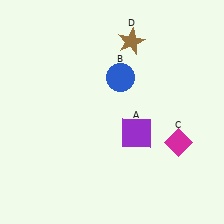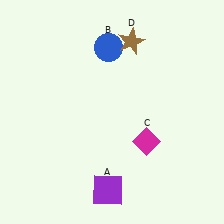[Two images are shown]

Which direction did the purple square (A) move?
The purple square (A) moved down.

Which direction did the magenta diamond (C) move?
The magenta diamond (C) moved left.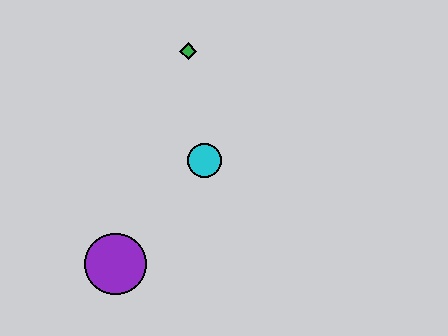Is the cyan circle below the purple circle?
No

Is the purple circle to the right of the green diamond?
No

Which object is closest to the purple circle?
The cyan circle is closest to the purple circle.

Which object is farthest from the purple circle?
The green diamond is farthest from the purple circle.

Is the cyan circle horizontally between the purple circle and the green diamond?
No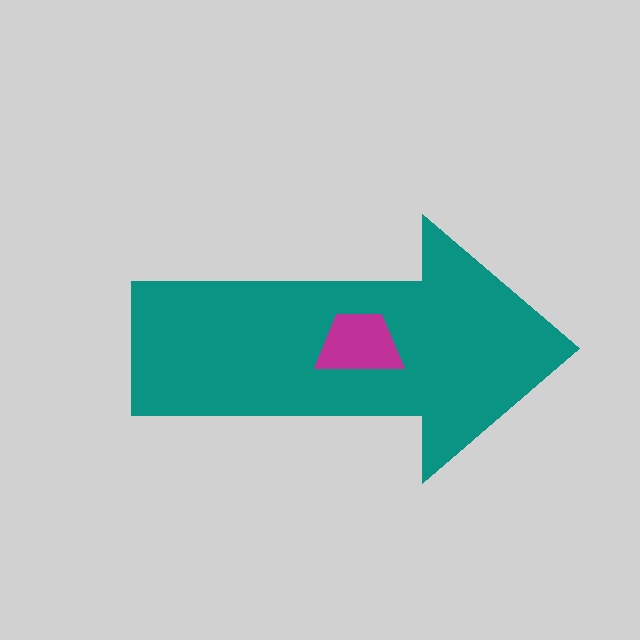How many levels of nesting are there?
2.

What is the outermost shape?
The teal arrow.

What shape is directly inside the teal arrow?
The magenta trapezoid.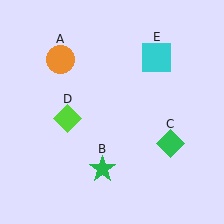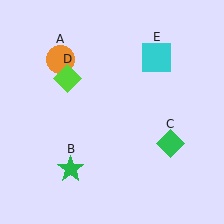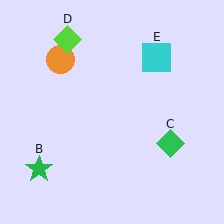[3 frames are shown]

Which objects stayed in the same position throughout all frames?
Orange circle (object A) and green diamond (object C) and cyan square (object E) remained stationary.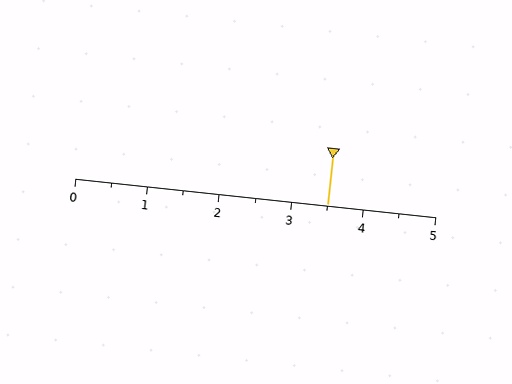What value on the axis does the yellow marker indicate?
The marker indicates approximately 3.5.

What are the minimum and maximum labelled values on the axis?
The axis runs from 0 to 5.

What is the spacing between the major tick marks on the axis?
The major ticks are spaced 1 apart.